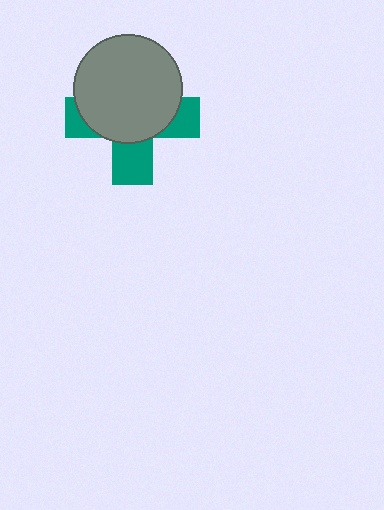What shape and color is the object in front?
The object in front is a gray circle.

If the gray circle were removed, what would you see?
You would see the complete teal cross.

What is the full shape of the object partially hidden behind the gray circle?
The partially hidden object is a teal cross.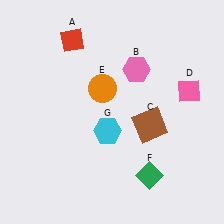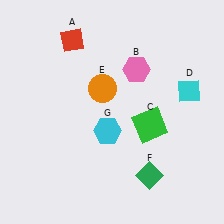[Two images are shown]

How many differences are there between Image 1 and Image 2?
There are 2 differences between the two images.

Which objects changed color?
C changed from brown to green. D changed from pink to cyan.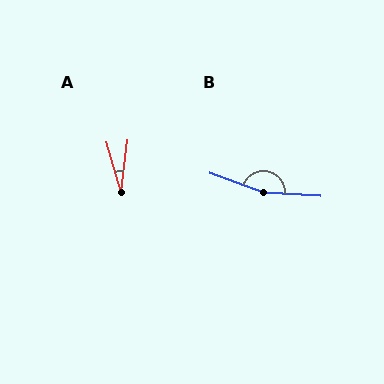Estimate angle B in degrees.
Approximately 163 degrees.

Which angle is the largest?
B, at approximately 163 degrees.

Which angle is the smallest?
A, at approximately 22 degrees.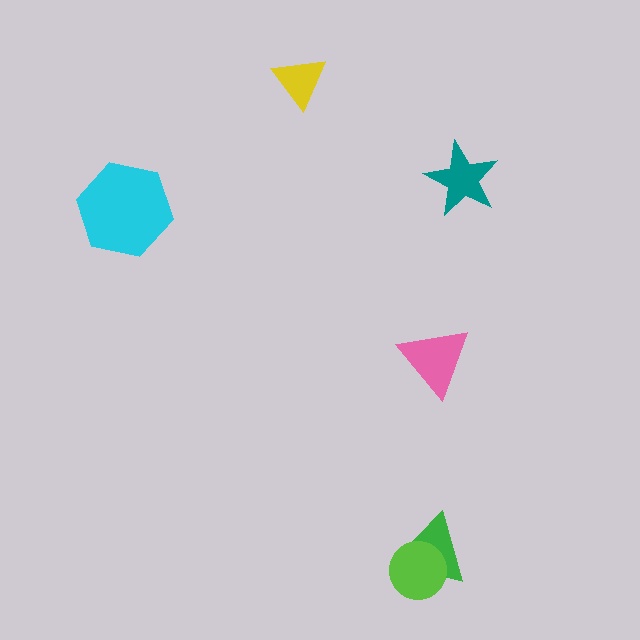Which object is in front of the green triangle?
The lime circle is in front of the green triangle.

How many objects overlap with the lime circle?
1 object overlaps with the lime circle.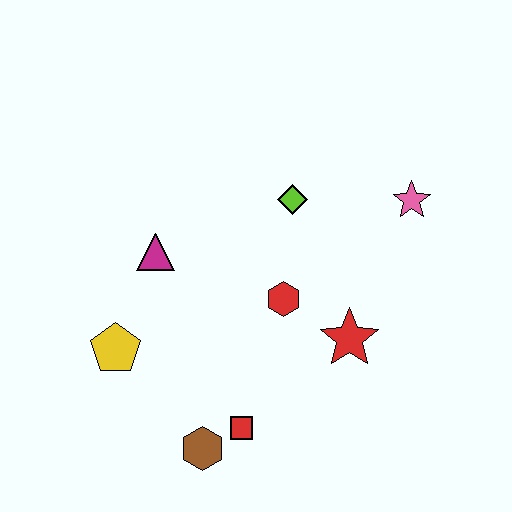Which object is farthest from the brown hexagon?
The pink star is farthest from the brown hexagon.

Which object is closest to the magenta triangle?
The yellow pentagon is closest to the magenta triangle.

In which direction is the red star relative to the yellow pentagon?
The red star is to the right of the yellow pentagon.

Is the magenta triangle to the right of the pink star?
No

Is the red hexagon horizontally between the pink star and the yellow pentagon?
Yes